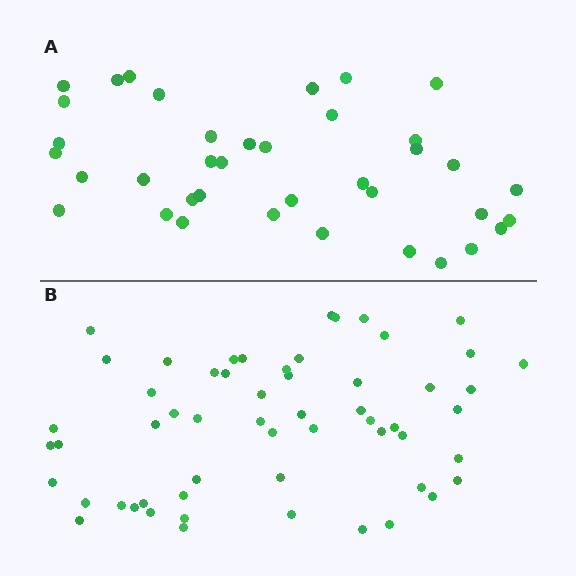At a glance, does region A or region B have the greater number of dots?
Region B (the bottom region) has more dots.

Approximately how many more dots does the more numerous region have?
Region B has approximately 20 more dots than region A.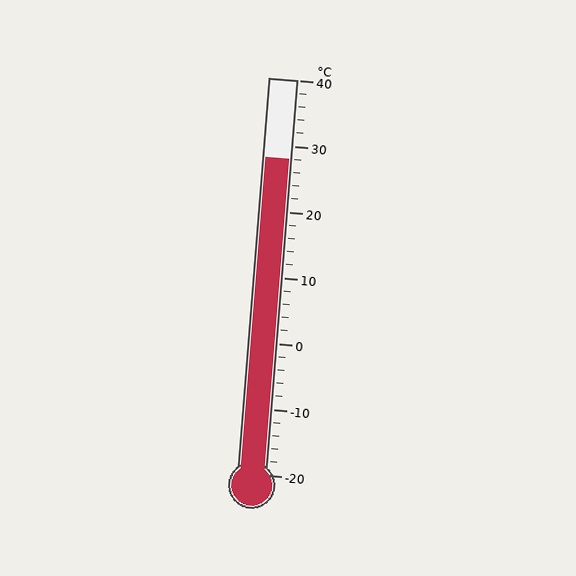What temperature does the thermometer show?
The thermometer shows approximately 28°C.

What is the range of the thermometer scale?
The thermometer scale ranges from -20°C to 40°C.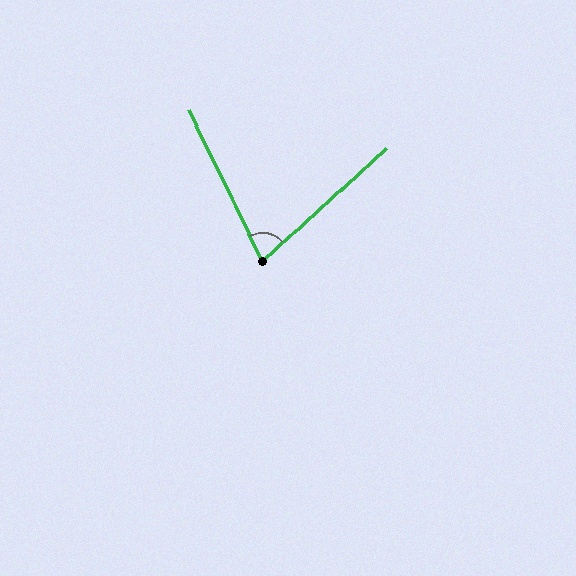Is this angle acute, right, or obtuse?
It is acute.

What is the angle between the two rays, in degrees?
Approximately 74 degrees.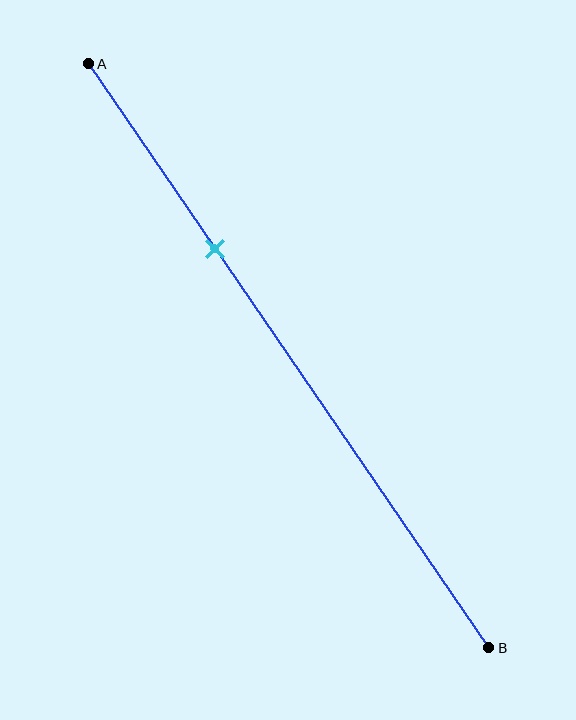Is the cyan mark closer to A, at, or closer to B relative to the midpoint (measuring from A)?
The cyan mark is closer to point A than the midpoint of segment AB.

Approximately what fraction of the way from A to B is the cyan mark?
The cyan mark is approximately 30% of the way from A to B.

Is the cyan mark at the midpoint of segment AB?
No, the mark is at about 30% from A, not at the 50% midpoint.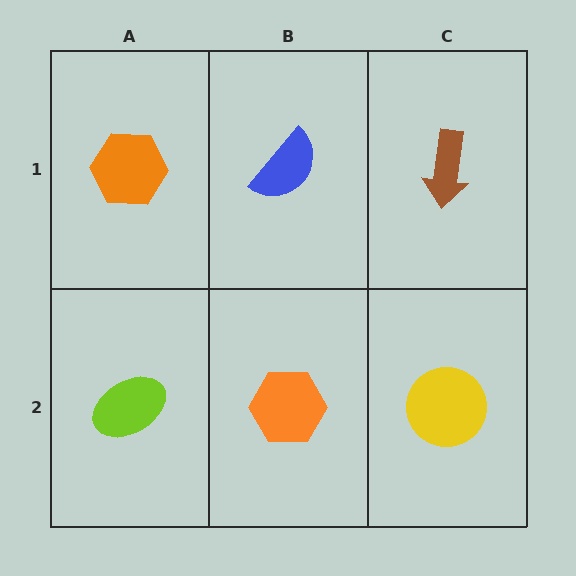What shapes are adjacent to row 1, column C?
A yellow circle (row 2, column C), a blue semicircle (row 1, column B).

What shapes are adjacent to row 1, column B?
An orange hexagon (row 2, column B), an orange hexagon (row 1, column A), a brown arrow (row 1, column C).